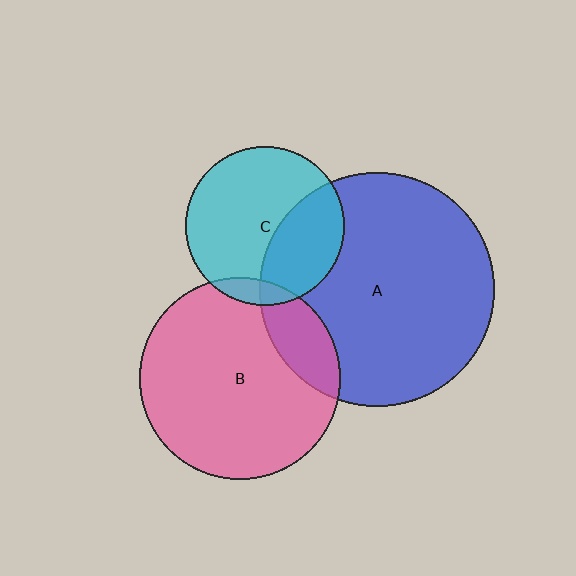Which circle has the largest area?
Circle A (blue).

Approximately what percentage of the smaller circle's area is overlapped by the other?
Approximately 15%.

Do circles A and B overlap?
Yes.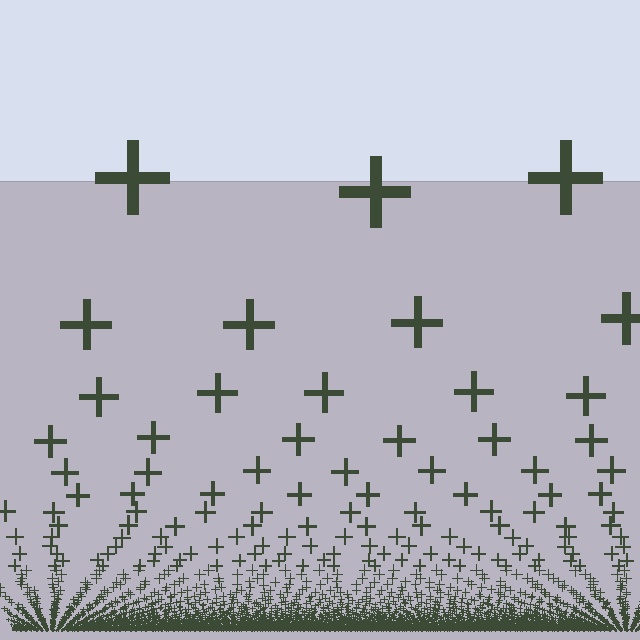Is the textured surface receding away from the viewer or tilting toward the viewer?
The surface appears to tilt toward the viewer. Texture elements get larger and sparser toward the top.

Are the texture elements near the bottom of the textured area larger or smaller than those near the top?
Smaller. The gradient is inverted — elements near the bottom are smaller and denser.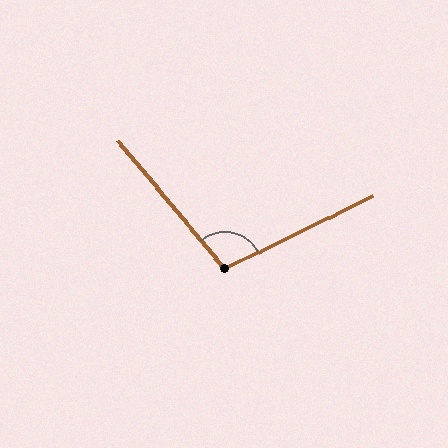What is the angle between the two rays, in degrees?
Approximately 104 degrees.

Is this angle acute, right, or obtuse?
It is obtuse.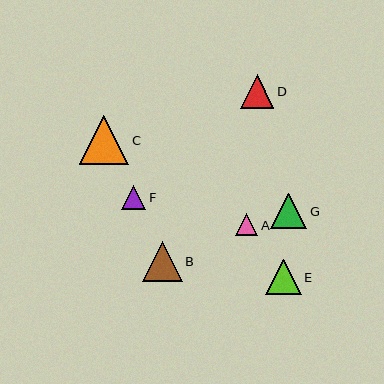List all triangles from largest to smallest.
From largest to smallest: C, B, E, G, D, F, A.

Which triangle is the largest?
Triangle C is the largest with a size of approximately 49 pixels.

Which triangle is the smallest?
Triangle A is the smallest with a size of approximately 23 pixels.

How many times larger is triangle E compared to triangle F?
Triangle E is approximately 1.5 times the size of triangle F.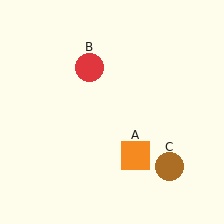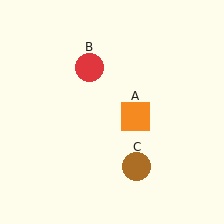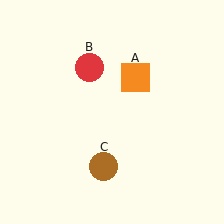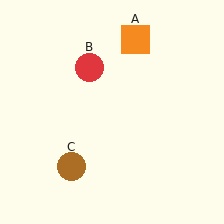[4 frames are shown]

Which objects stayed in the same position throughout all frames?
Red circle (object B) remained stationary.